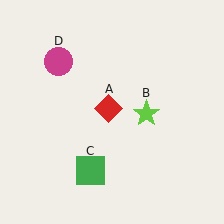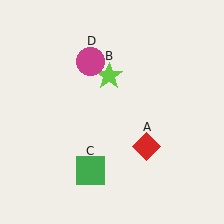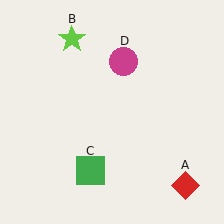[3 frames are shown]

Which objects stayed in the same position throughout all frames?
Green square (object C) remained stationary.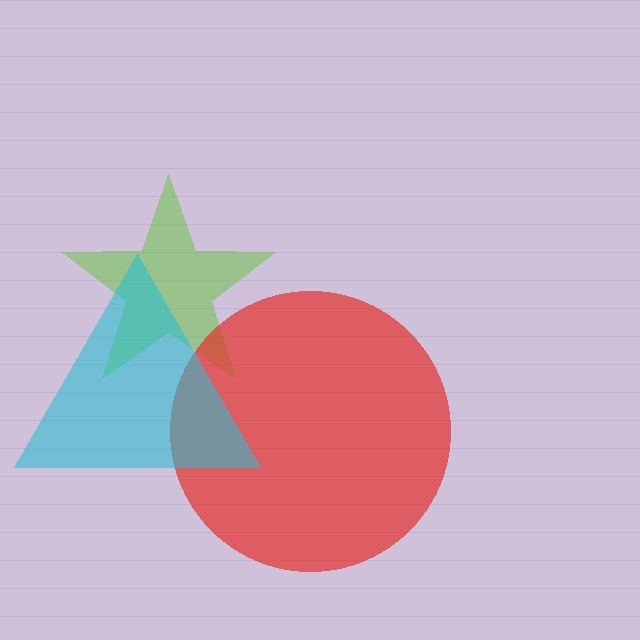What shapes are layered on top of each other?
The layered shapes are: a lime star, a red circle, a cyan triangle.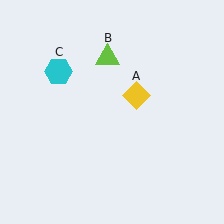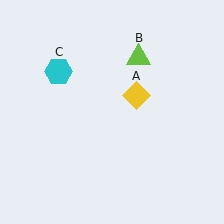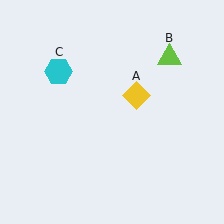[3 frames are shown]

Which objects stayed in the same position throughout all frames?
Yellow diamond (object A) and cyan hexagon (object C) remained stationary.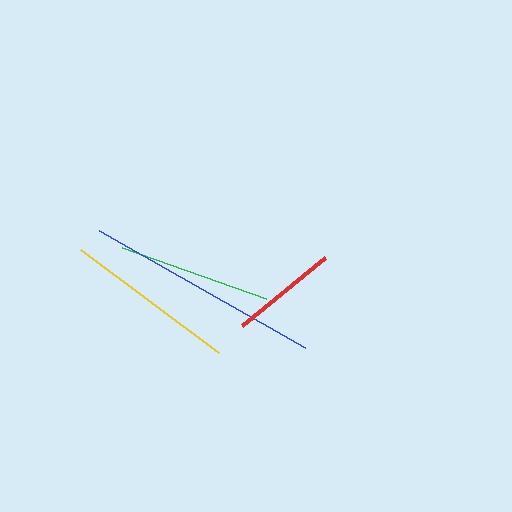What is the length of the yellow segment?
The yellow segment is approximately 172 pixels long.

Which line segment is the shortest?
The red line is the shortest at approximately 107 pixels.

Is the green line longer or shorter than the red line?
The green line is longer than the red line.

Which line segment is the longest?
The blue line is the longest at approximately 237 pixels.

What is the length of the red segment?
The red segment is approximately 107 pixels long.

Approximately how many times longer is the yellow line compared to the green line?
The yellow line is approximately 1.1 times the length of the green line.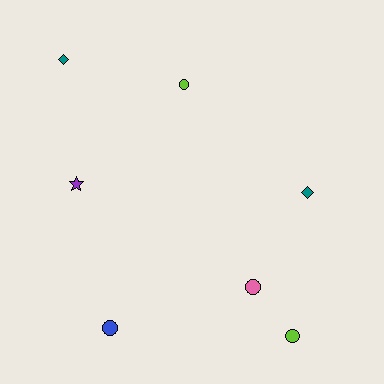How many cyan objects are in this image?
There are no cyan objects.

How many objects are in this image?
There are 7 objects.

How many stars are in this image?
There is 1 star.